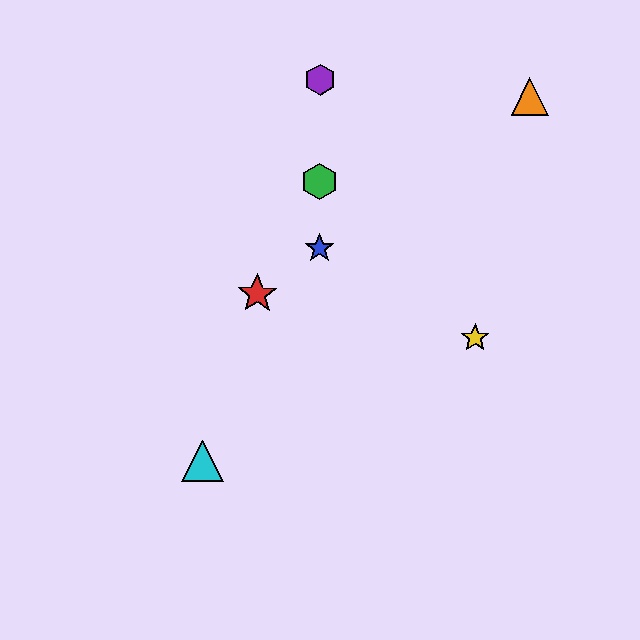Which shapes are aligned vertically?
The blue star, the green hexagon, the purple hexagon are aligned vertically.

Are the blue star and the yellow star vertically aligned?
No, the blue star is at x≈319 and the yellow star is at x≈475.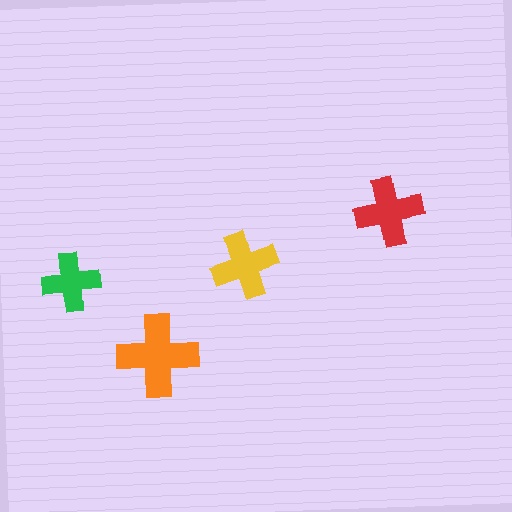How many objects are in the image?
There are 4 objects in the image.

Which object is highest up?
The red cross is topmost.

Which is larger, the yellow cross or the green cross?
The yellow one.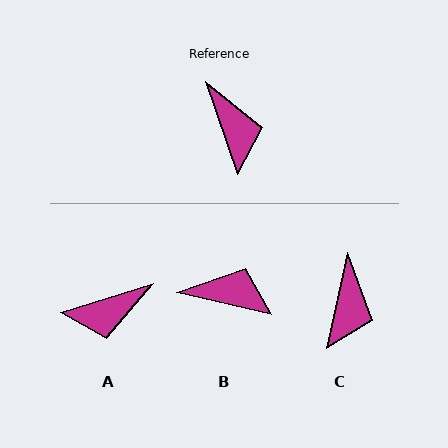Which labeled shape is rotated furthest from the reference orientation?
A, about 91 degrees away.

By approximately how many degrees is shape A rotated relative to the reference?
Approximately 91 degrees clockwise.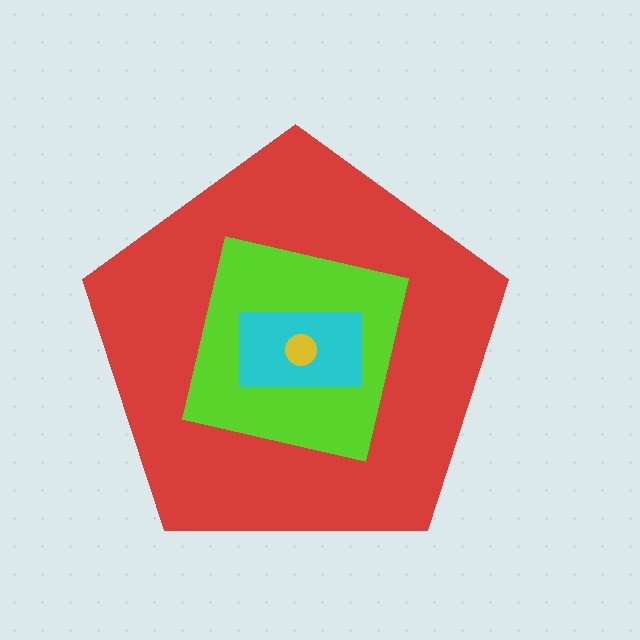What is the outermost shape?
The red pentagon.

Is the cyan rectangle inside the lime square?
Yes.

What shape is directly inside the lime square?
The cyan rectangle.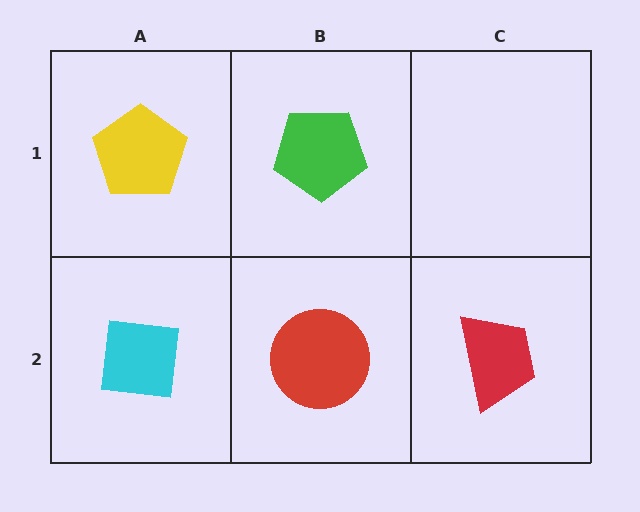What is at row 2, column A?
A cyan square.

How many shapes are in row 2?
3 shapes.